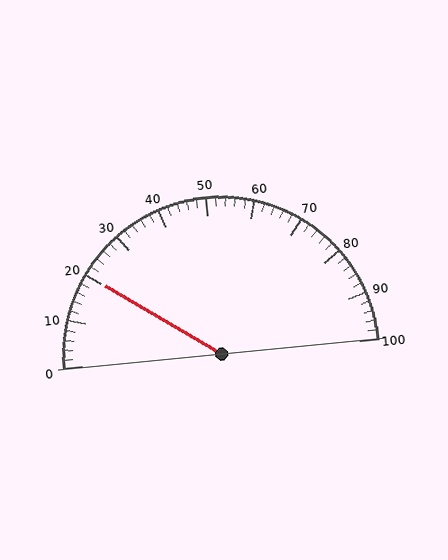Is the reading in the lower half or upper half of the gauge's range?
The reading is in the lower half of the range (0 to 100).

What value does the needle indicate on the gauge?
The needle indicates approximately 20.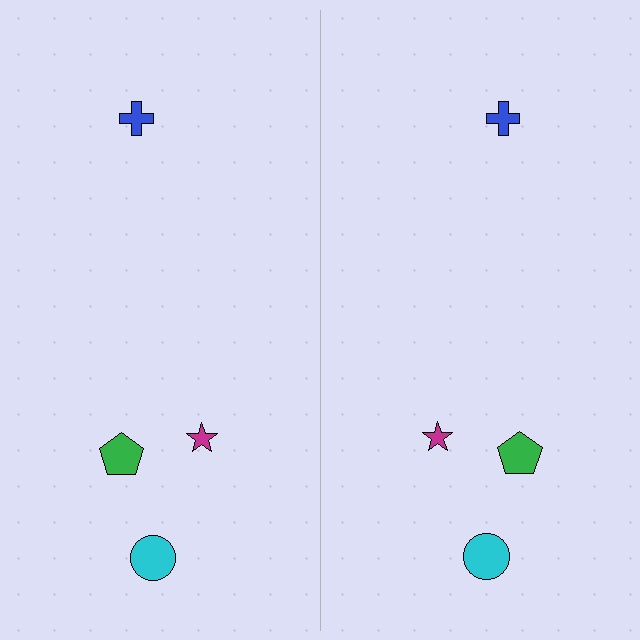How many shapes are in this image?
There are 8 shapes in this image.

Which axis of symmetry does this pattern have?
The pattern has a vertical axis of symmetry running through the center of the image.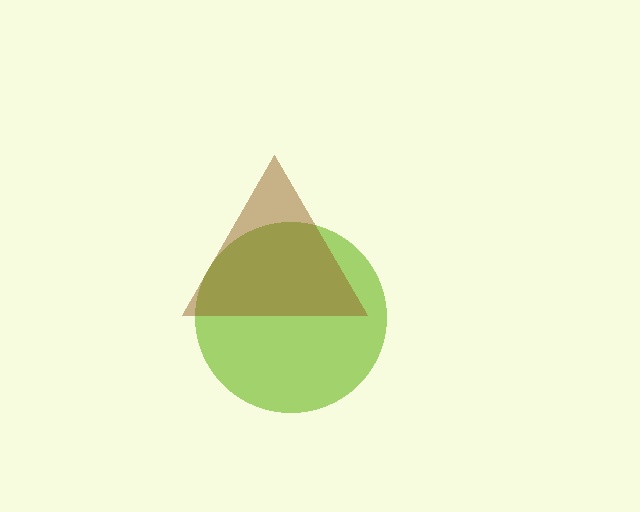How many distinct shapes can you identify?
There are 2 distinct shapes: a lime circle, a brown triangle.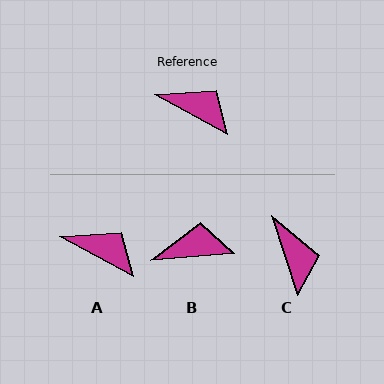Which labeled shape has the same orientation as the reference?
A.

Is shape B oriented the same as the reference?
No, it is off by about 33 degrees.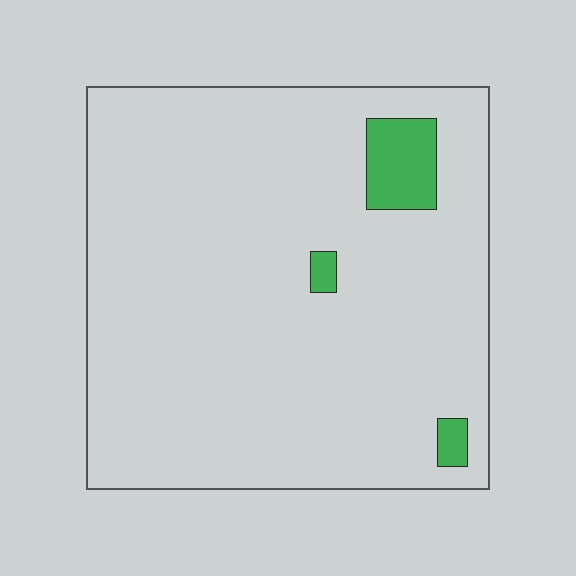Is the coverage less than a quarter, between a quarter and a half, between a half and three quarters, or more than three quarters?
Less than a quarter.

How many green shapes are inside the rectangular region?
3.